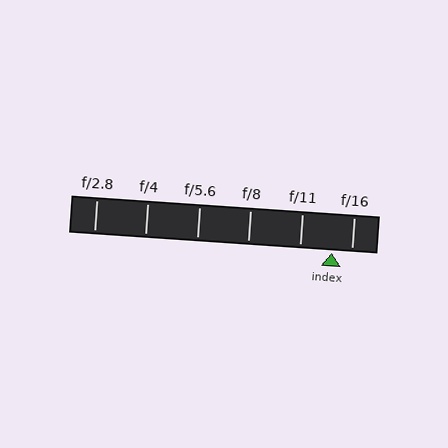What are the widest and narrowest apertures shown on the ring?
The widest aperture shown is f/2.8 and the narrowest is f/16.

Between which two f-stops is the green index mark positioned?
The index mark is between f/11 and f/16.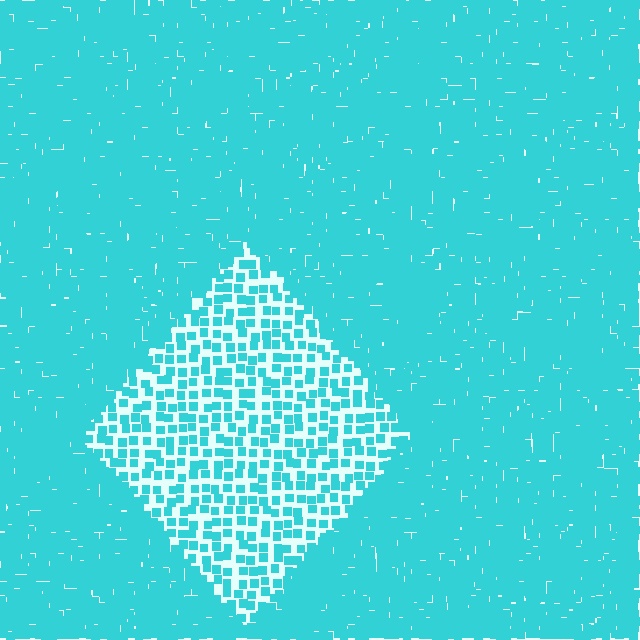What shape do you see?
I see a diamond.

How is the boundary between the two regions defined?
The boundary is defined by a change in element density (approximately 2.7x ratio). All elements are the same color, size, and shape.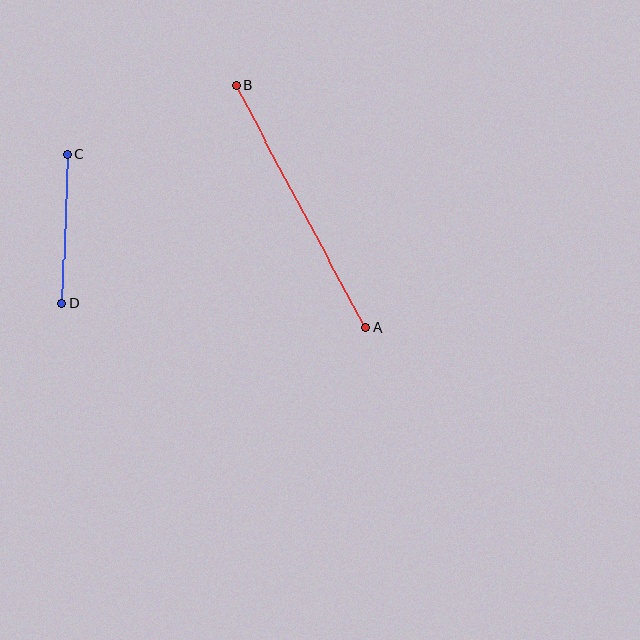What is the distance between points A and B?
The distance is approximately 274 pixels.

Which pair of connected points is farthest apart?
Points A and B are farthest apart.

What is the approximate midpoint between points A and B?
The midpoint is at approximately (301, 207) pixels.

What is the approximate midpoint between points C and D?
The midpoint is at approximately (65, 229) pixels.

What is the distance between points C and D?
The distance is approximately 149 pixels.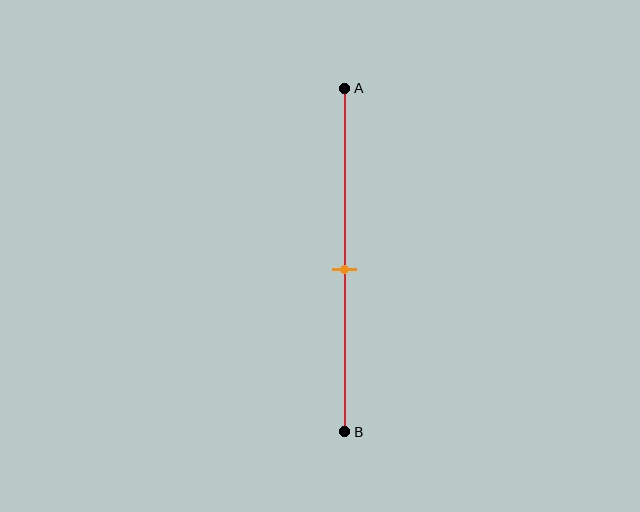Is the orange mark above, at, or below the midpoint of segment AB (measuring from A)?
The orange mark is approximately at the midpoint of segment AB.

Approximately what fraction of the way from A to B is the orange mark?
The orange mark is approximately 55% of the way from A to B.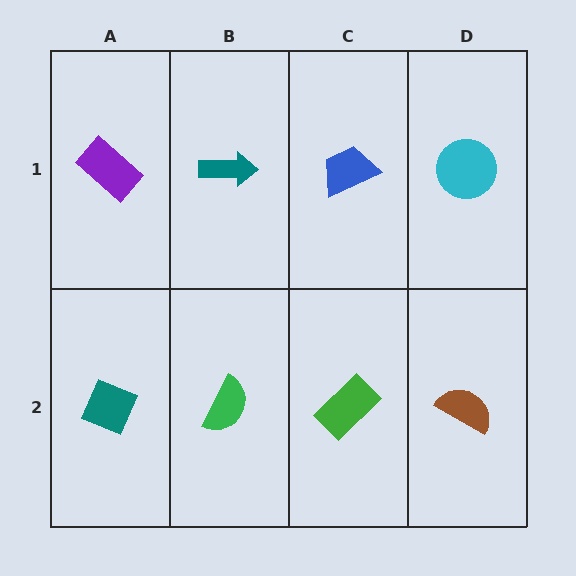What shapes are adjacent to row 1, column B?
A green semicircle (row 2, column B), a purple rectangle (row 1, column A), a blue trapezoid (row 1, column C).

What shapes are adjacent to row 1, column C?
A green rectangle (row 2, column C), a teal arrow (row 1, column B), a cyan circle (row 1, column D).